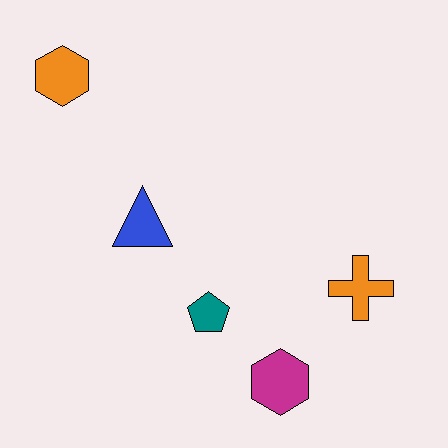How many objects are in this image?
There are 5 objects.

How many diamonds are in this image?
There are no diamonds.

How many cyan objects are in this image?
There are no cyan objects.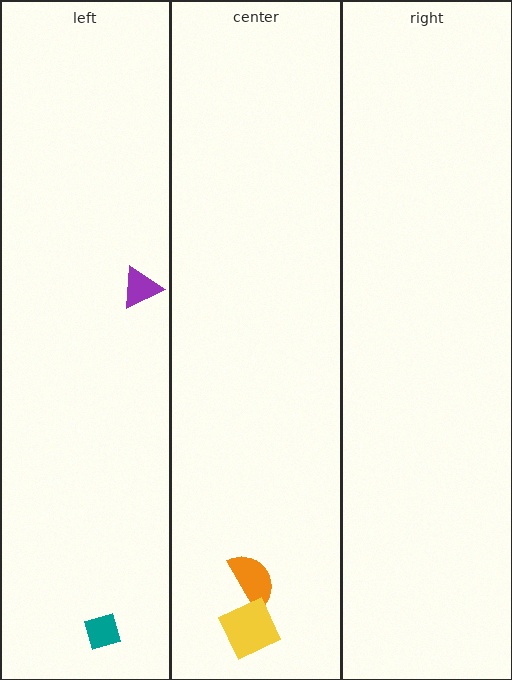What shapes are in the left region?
The teal diamond, the purple triangle.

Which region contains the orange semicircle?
The center region.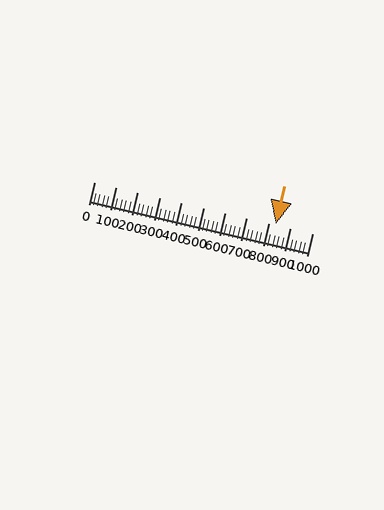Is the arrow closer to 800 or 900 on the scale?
The arrow is closer to 800.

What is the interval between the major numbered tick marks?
The major tick marks are spaced 100 units apart.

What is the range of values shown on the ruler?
The ruler shows values from 0 to 1000.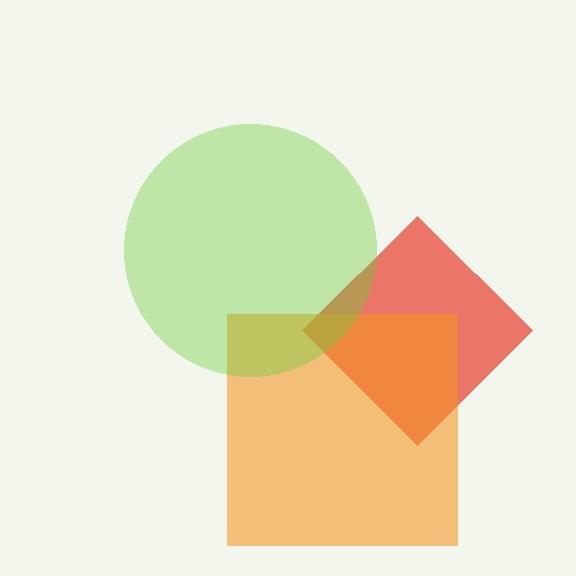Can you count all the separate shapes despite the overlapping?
Yes, there are 3 separate shapes.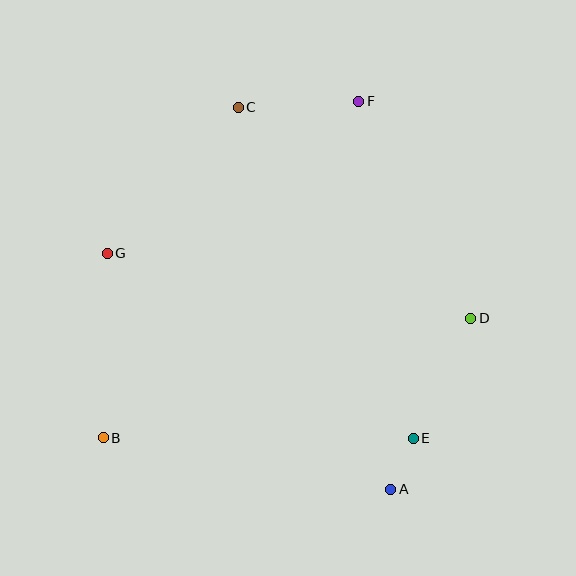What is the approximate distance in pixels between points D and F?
The distance between D and F is approximately 244 pixels.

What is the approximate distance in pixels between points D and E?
The distance between D and E is approximately 133 pixels.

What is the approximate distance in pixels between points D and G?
The distance between D and G is approximately 369 pixels.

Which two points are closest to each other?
Points A and E are closest to each other.